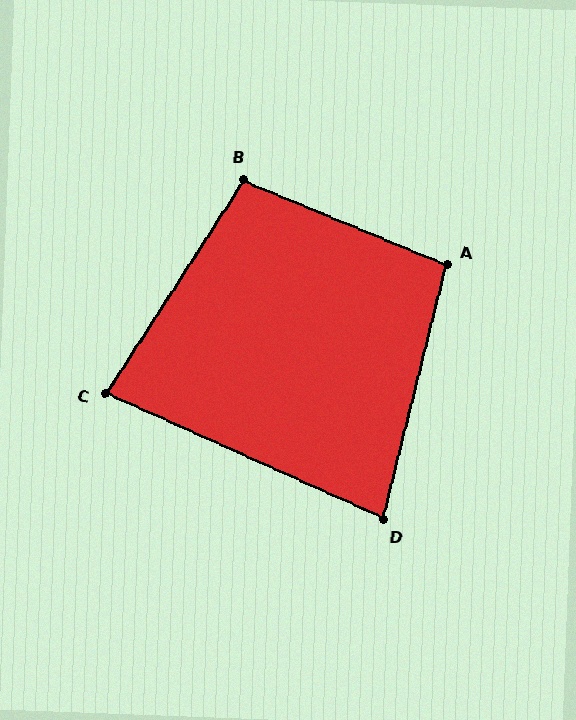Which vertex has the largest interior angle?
B, at approximately 100 degrees.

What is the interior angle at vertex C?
Approximately 81 degrees (acute).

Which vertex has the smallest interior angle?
D, at approximately 80 degrees.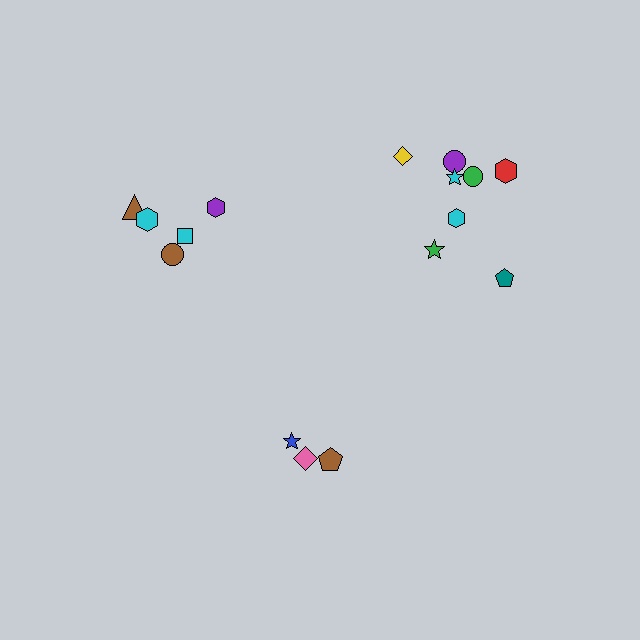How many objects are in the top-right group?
There are 8 objects.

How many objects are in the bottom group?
There are 3 objects.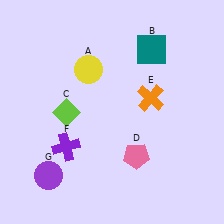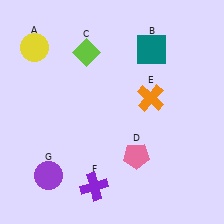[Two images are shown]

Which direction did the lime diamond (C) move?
The lime diamond (C) moved up.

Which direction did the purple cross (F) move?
The purple cross (F) moved down.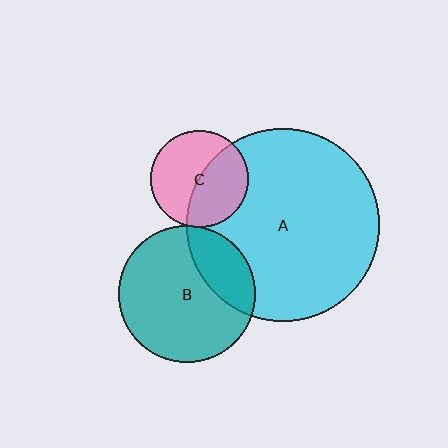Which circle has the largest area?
Circle A (cyan).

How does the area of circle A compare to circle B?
Approximately 2.0 times.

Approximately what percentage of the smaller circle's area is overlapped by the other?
Approximately 5%.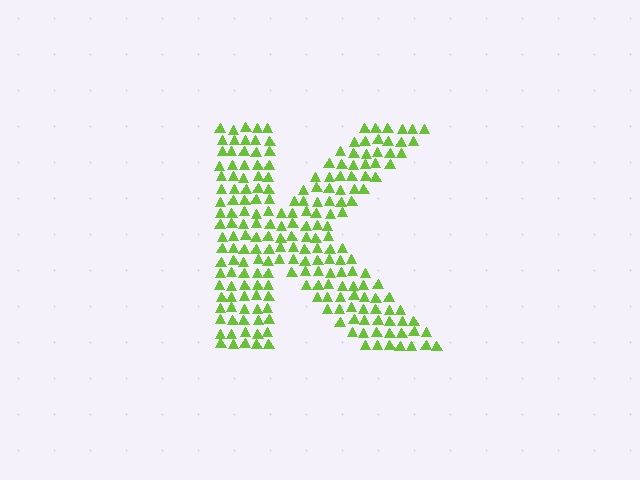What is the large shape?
The large shape is the letter K.